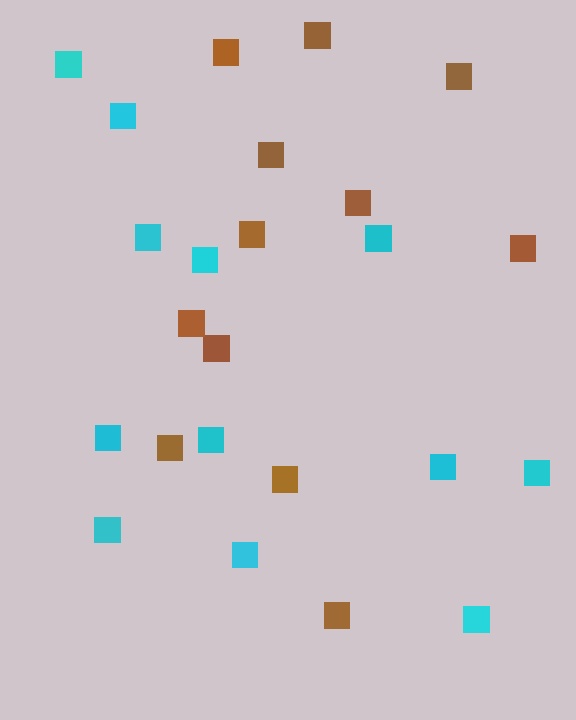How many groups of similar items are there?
There are 2 groups: one group of cyan squares (12) and one group of brown squares (12).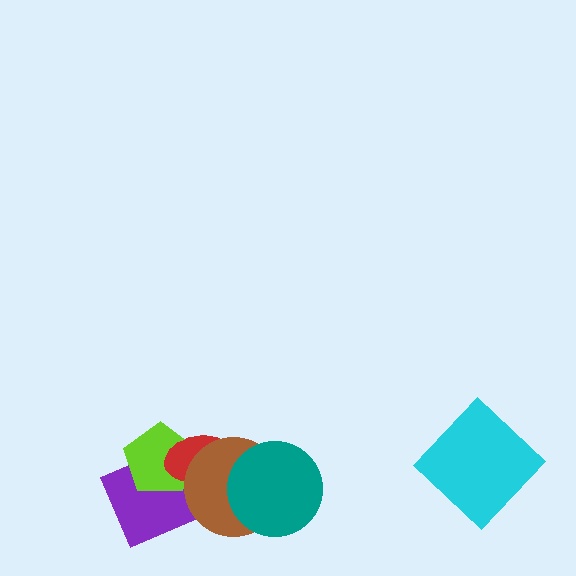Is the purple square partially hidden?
Yes, it is partially covered by another shape.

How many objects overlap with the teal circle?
1 object overlaps with the teal circle.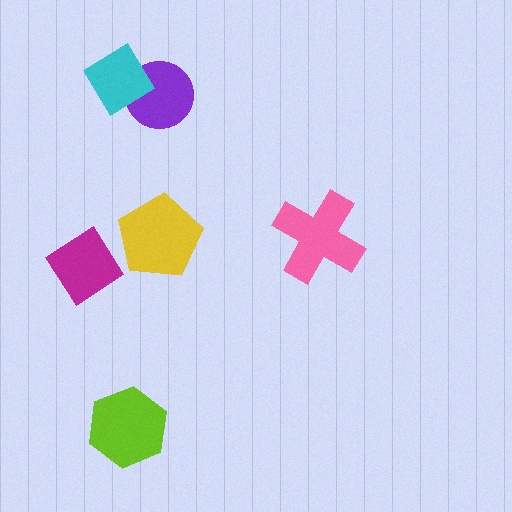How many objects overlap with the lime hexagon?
0 objects overlap with the lime hexagon.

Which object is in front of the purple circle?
The cyan diamond is in front of the purple circle.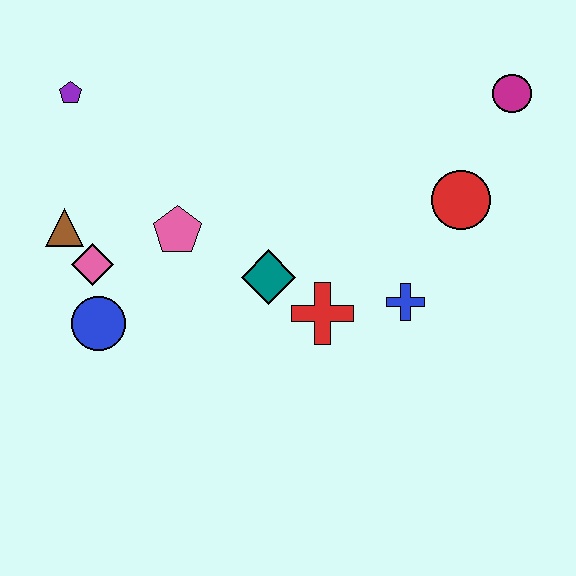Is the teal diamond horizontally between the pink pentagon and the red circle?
Yes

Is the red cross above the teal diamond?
No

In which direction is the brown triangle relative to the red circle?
The brown triangle is to the left of the red circle.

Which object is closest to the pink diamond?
The brown triangle is closest to the pink diamond.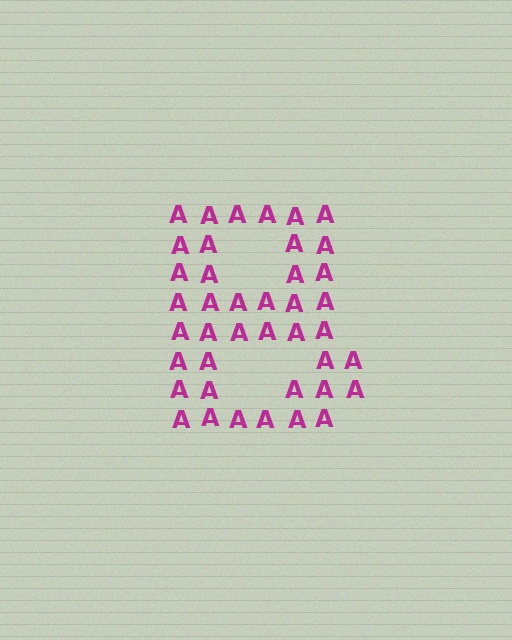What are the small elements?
The small elements are letter A's.